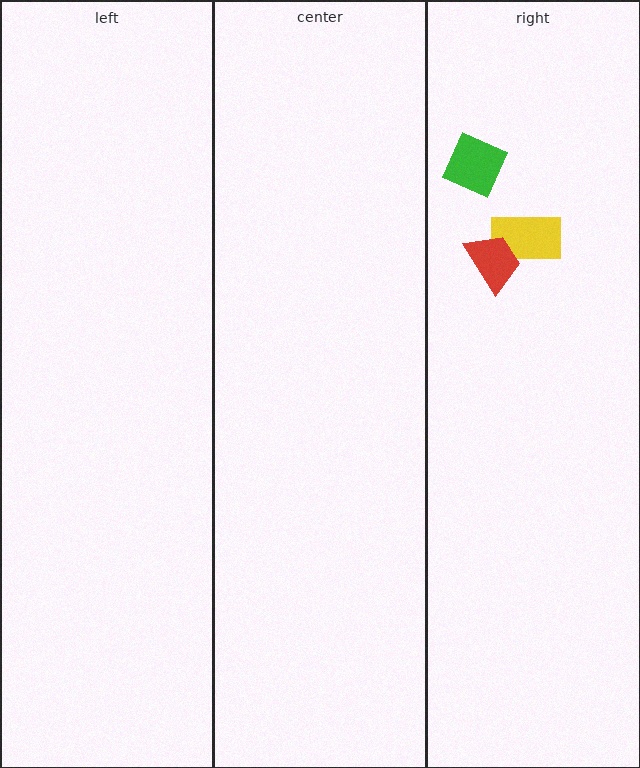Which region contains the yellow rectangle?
The right region.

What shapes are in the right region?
The yellow rectangle, the red trapezoid, the green diamond.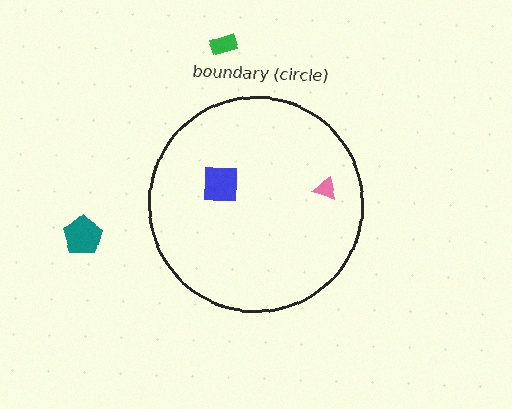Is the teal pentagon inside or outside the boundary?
Outside.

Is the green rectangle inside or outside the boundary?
Outside.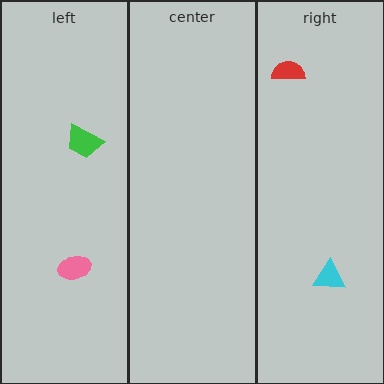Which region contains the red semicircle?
The right region.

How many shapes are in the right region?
2.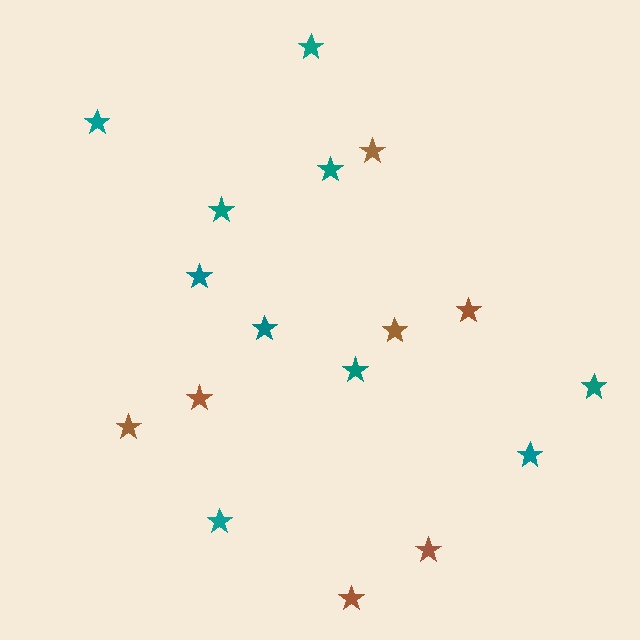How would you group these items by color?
There are 2 groups: one group of teal stars (10) and one group of brown stars (7).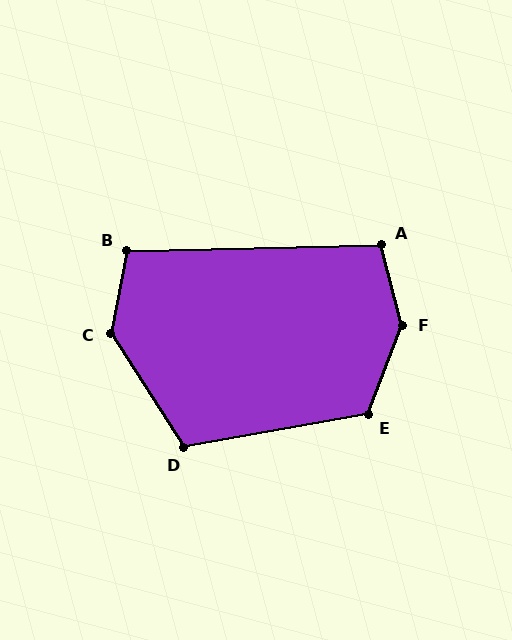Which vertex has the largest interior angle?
F, at approximately 145 degrees.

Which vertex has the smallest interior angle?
B, at approximately 103 degrees.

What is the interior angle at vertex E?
Approximately 121 degrees (obtuse).